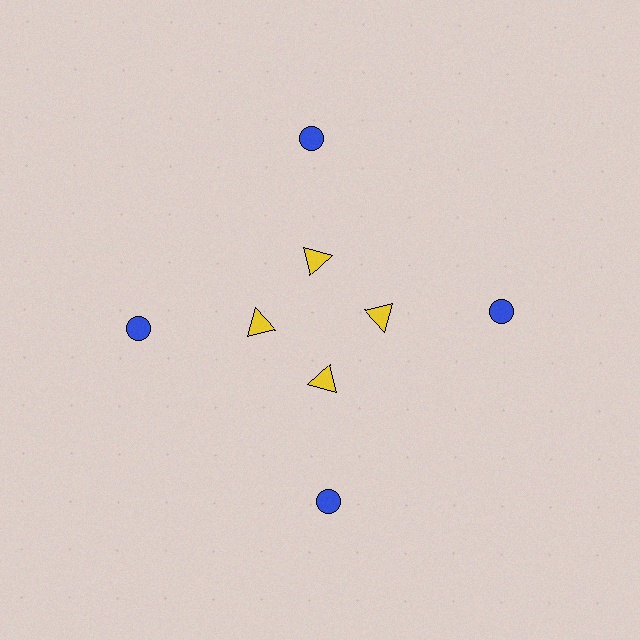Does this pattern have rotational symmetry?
Yes, this pattern has 4-fold rotational symmetry. It looks the same after rotating 90 degrees around the center.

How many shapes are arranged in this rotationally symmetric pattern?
There are 8 shapes, arranged in 4 groups of 2.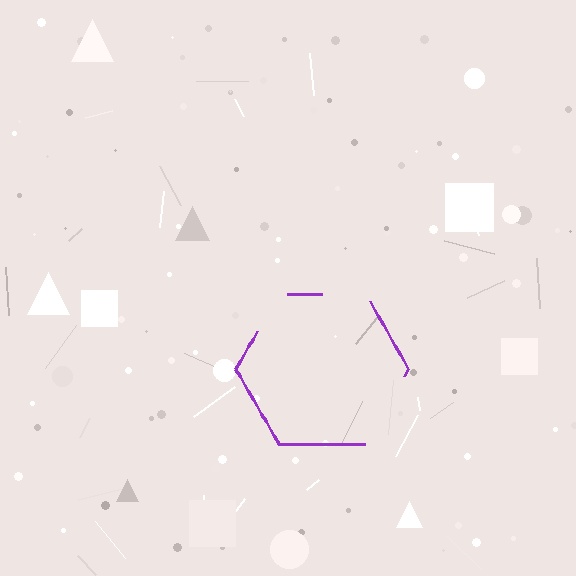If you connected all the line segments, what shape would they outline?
They would outline a hexagon.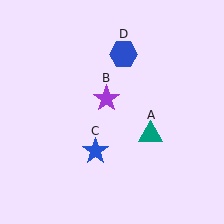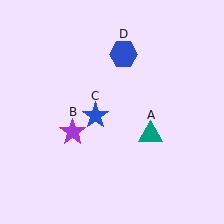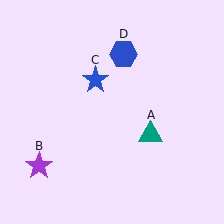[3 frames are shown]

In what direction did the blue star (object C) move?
The blue star (object C) moved up.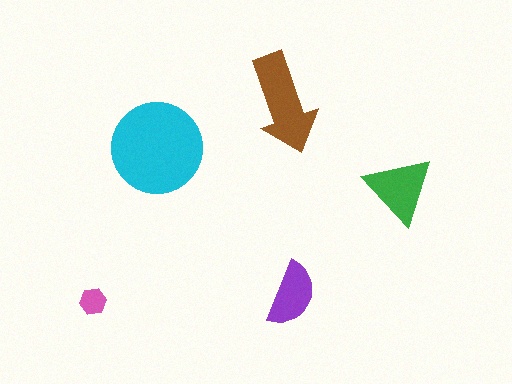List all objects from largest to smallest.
The cyan circle, the brown arrow, the green triangle, the purple semicircle, the pink hexagon.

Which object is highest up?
The brown arrow is topmost.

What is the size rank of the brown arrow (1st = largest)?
2nd.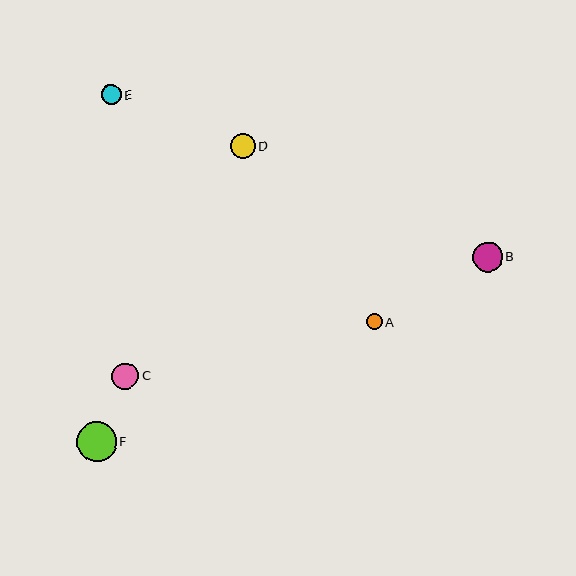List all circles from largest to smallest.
From largest to smallest: F, B, C, D, E, A.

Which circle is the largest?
Circle F is the largest with a size of approximately 40 pixels.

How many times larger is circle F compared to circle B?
Circle F is approximately 1.3 times the size of circle B.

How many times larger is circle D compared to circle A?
Circle D is approximately 1.5 times the size of circle A.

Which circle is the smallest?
Circle A is the smallest with a size of approximately 16 pixels.